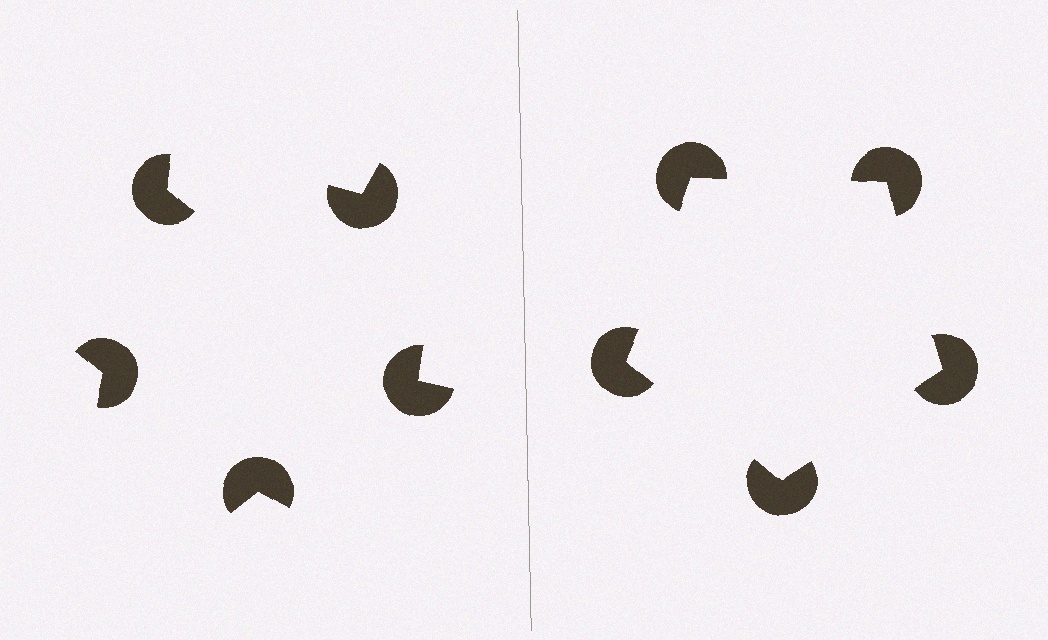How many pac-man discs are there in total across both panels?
10 — 5 on each side.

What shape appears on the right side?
An illusory pentagon.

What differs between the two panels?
The pac-man discs are positioned identically on both sides; only the wedge orientations differ. On the right they align to a pentagon; on the left they are misaligned.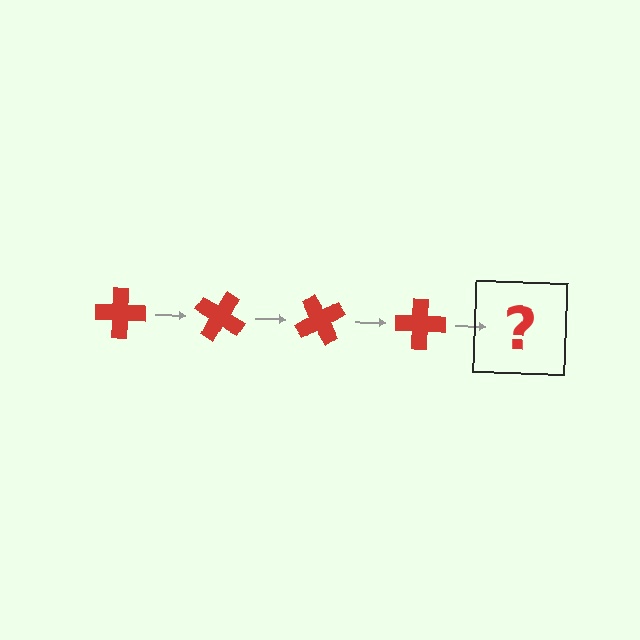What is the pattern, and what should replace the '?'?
The pattern is that the cross rotates 30 degrees each step. The '?' should be a red cross rotated 120 degrees.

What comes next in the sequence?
The next element should be a red cross rotated 120 degrees.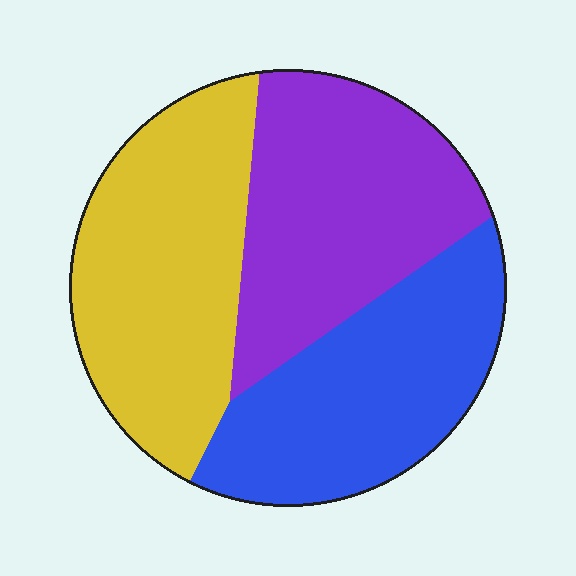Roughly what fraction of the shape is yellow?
Yellow takes up about one third (1/3) of the shape.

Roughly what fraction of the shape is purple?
Purple covers about 35% of the shape.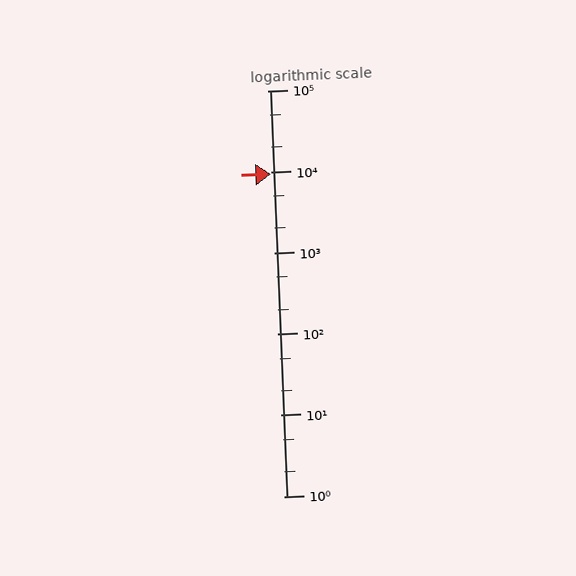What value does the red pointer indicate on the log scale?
The pointer indicates approximately 9500.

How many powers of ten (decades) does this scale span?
The scale spans 5 decades, from 1 to 100000.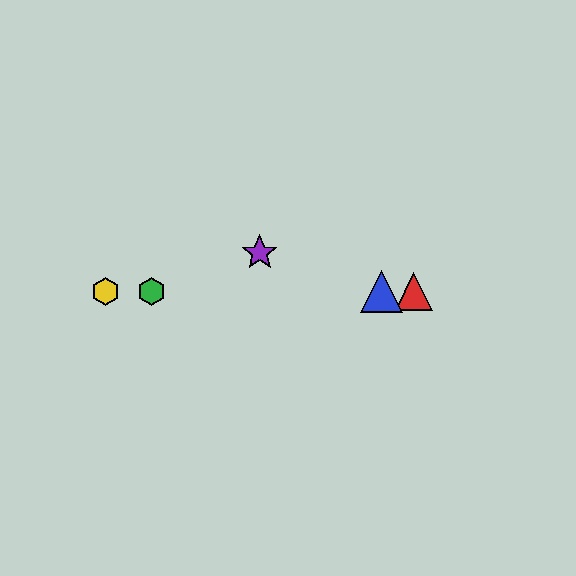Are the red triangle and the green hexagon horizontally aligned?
Yes, both are at y≈291.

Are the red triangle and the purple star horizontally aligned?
No, the red triangle is at y≈291 and the purple star is at y≈253.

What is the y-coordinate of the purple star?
The purple star is at y≈253.